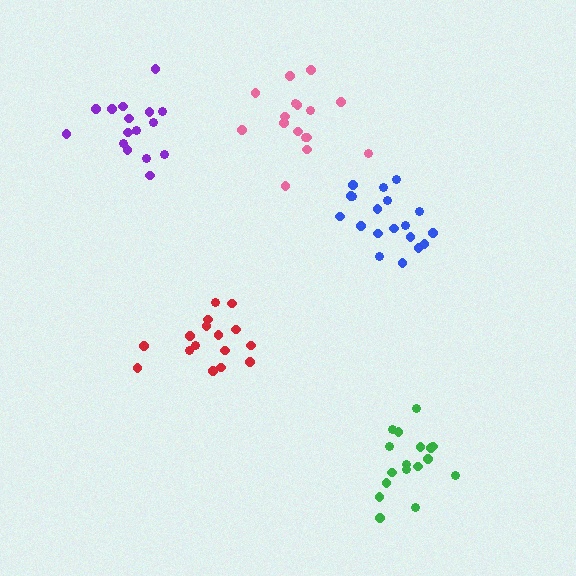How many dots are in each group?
Group 1: 19 dots, Group 2: 16 dots, Group 3: 17 dots, Group 4: 16 dots, Group 5: 16 dots (84 total).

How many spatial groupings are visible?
There are 5 spatial groupings.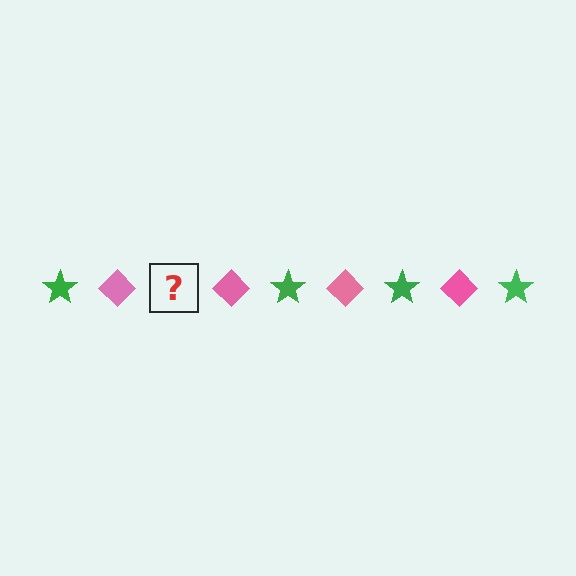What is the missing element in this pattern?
The missing element is a green star.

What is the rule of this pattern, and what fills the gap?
The rule is that the pattern alternates between green star and pink diamond. The gap should be filled with a green star.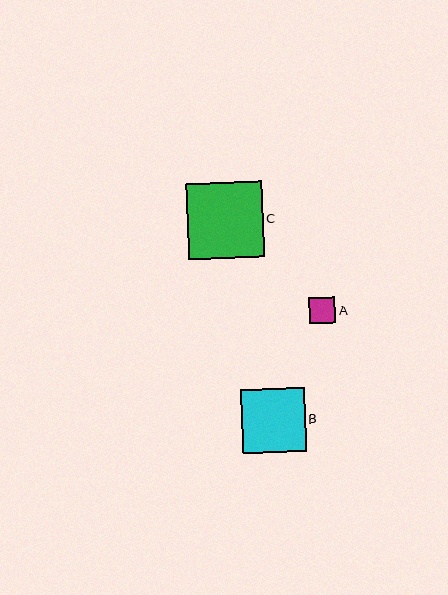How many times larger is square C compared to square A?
Square C is approximately 2.9 times the size of square A.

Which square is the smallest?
Square A is the smallest with a size of approximately 26 pixels.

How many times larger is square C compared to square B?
Square C is approximately 1.2 times the size of square B.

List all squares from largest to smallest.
From largest to smallest: C, B, A.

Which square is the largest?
Square C is the largest with a size of approximately 76 pixels.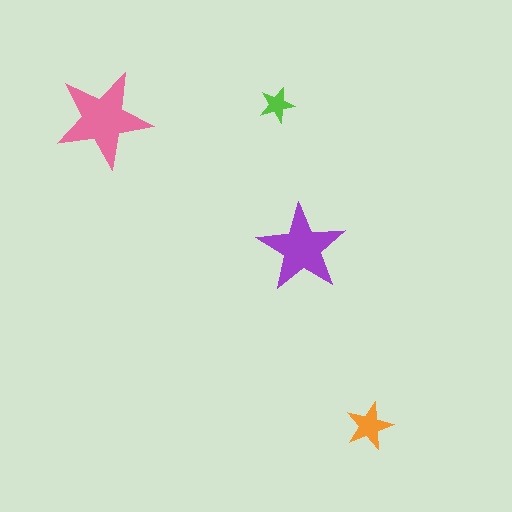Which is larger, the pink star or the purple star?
The pink one.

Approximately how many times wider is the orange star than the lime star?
About 1.5 times wider.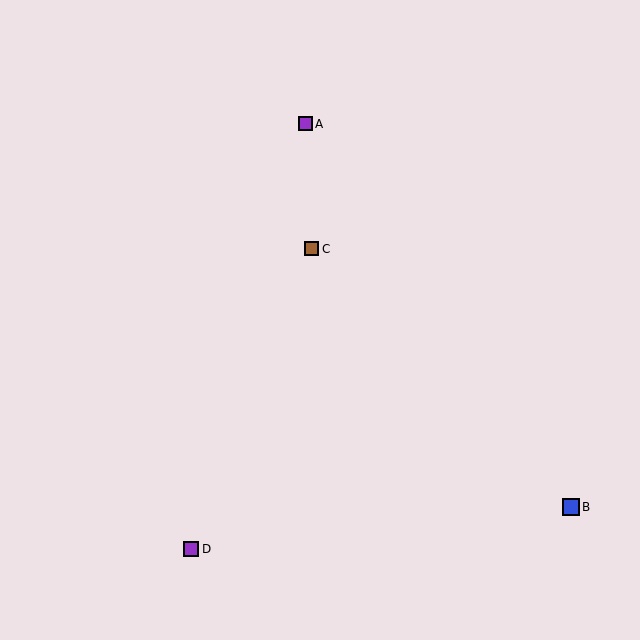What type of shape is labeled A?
Shape A is a purple square.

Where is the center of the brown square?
The center of the brown square is at (312, 249).